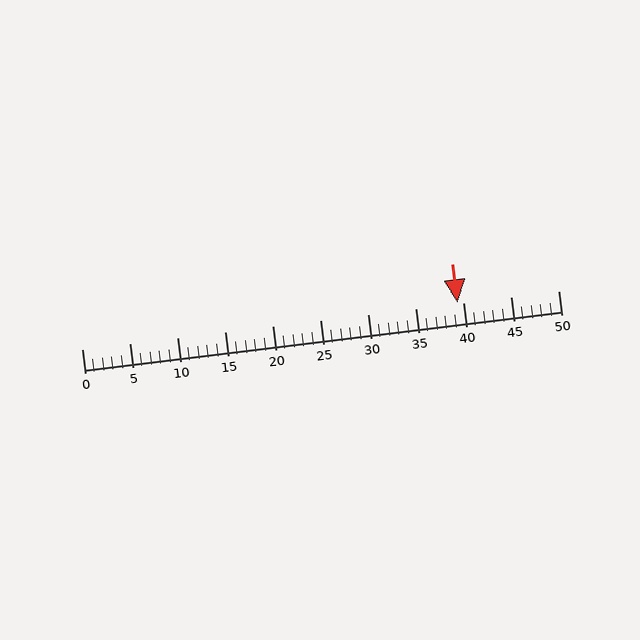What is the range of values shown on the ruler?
The ruler shows values from 0 to 50.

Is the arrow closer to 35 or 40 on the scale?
The arrow is closer to 40.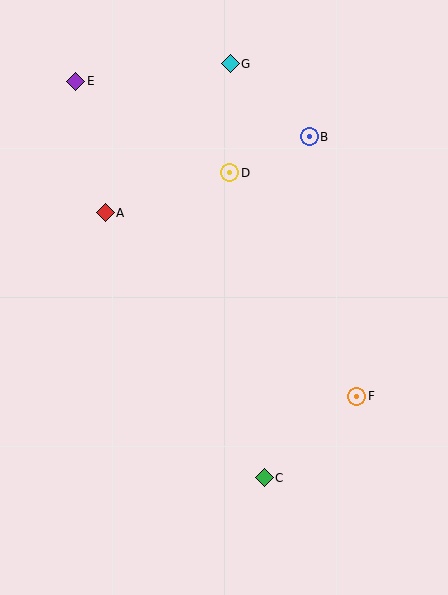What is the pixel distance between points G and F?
The distance between G and F is 356 pixels.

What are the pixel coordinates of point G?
Point G is at (230, 64).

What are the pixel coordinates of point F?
Point F is at (356, 396).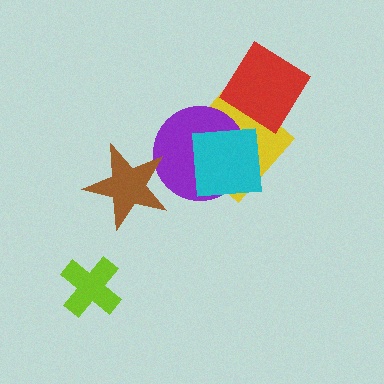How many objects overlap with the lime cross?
0 objects overlap with the lime cross.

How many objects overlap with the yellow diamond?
3 objects overlap with the yellow diamond.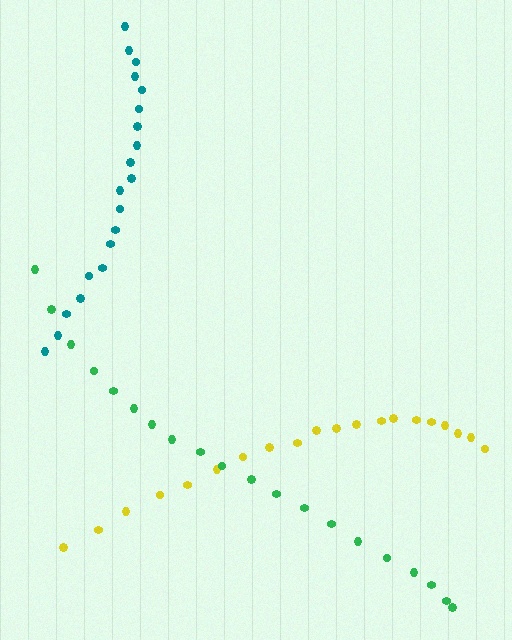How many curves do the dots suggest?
There are 3 distinct paths.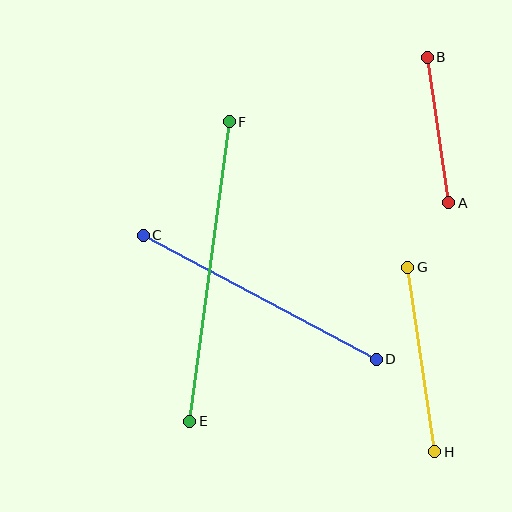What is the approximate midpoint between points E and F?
The midpoint is at approximately (209, 272) pixels.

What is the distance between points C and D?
The distance is approximately 264 pixels.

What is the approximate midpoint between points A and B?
The midpoint is at approximately (438, 130) pixels.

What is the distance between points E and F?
The distance is approximately 302 pixels.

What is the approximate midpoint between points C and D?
The midpoint is at approximately (260, 297) pixels.